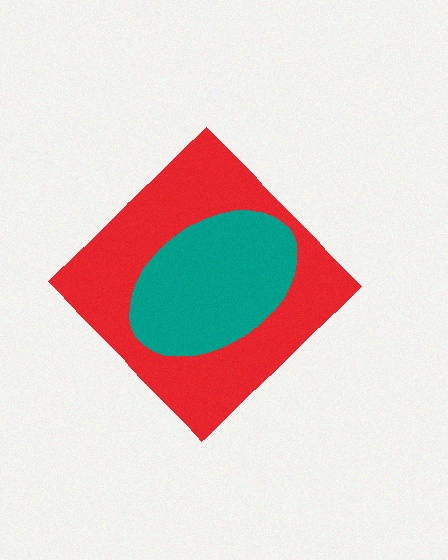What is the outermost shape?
The red diamond.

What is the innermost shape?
The teal ellipse.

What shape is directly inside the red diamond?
The teal ellipse.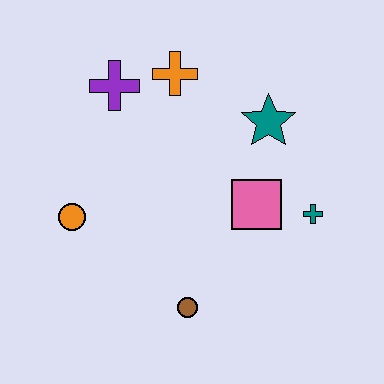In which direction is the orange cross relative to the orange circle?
The orange cross is above the orange circle.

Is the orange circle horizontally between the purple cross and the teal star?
No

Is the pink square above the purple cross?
No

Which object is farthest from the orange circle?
The teal cross is farthest from the orange circle.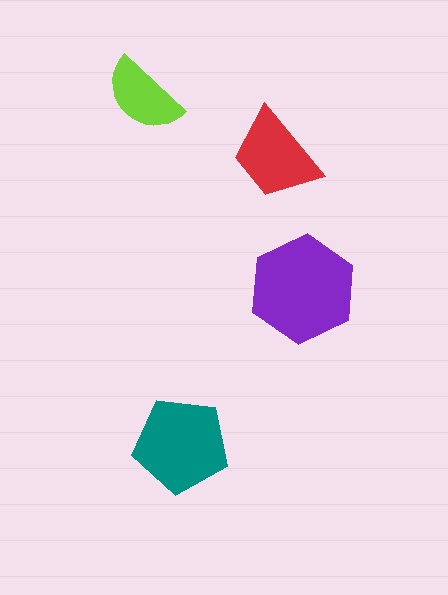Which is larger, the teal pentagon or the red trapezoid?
The teal pentagon.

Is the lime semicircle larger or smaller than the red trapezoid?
Smaller.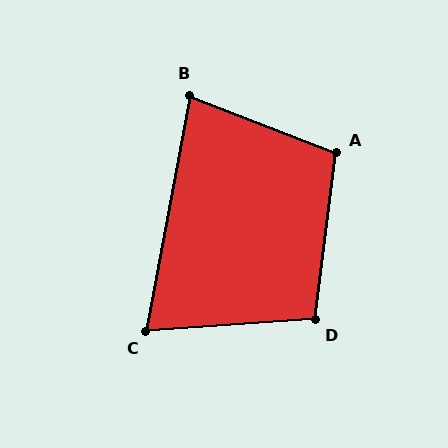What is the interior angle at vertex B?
Approximately 79 degrees (acute).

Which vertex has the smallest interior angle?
C, at approximately 76 degrees.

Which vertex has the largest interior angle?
A, at approximately 104 degrees.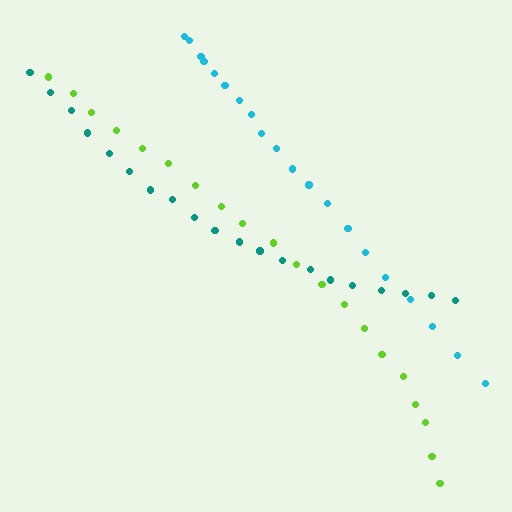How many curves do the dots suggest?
There are 3 distinct paths.